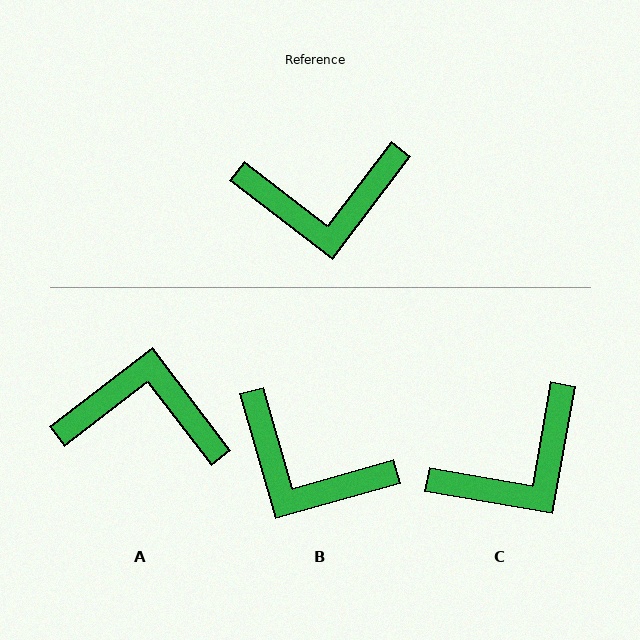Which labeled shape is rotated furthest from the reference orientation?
A, about 165 degrees away.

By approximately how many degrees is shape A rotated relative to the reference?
Approximately 165 degrees counter-clockwise.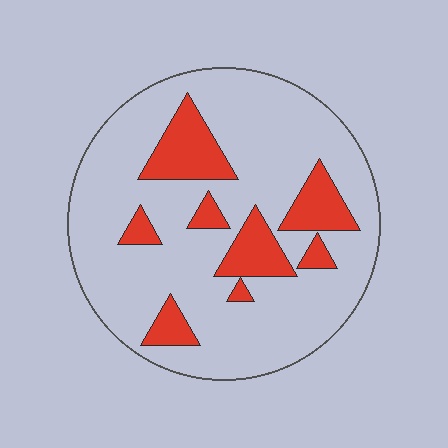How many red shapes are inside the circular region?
8.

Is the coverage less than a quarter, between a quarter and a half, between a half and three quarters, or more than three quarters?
Less than a quarter.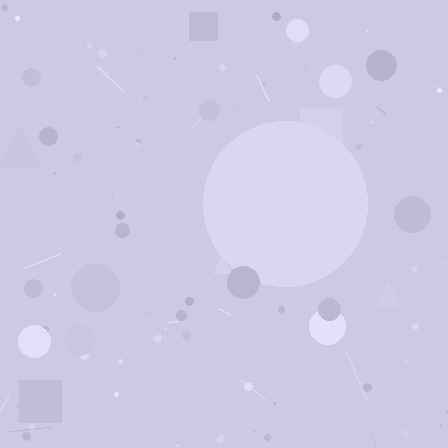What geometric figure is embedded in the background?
A circle is embedded in the background.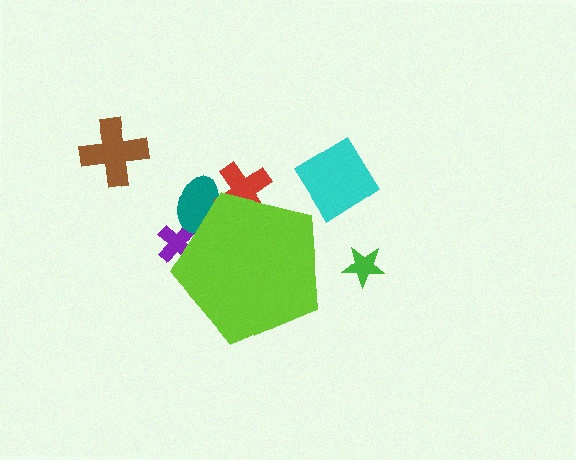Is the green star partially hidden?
No, the green star is fully visible.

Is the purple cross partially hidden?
Yes, the purple cross is partially hidden behind the lime pentagon.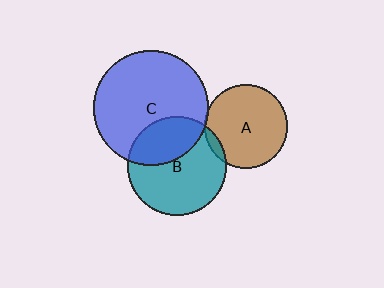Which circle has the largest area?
Circle C (blue).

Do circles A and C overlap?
Yes.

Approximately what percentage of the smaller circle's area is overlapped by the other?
Approximately 5%.